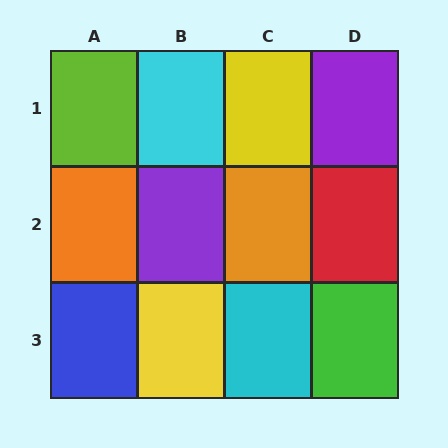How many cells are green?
1 cell is green.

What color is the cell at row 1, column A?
Lime.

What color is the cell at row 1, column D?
Purple.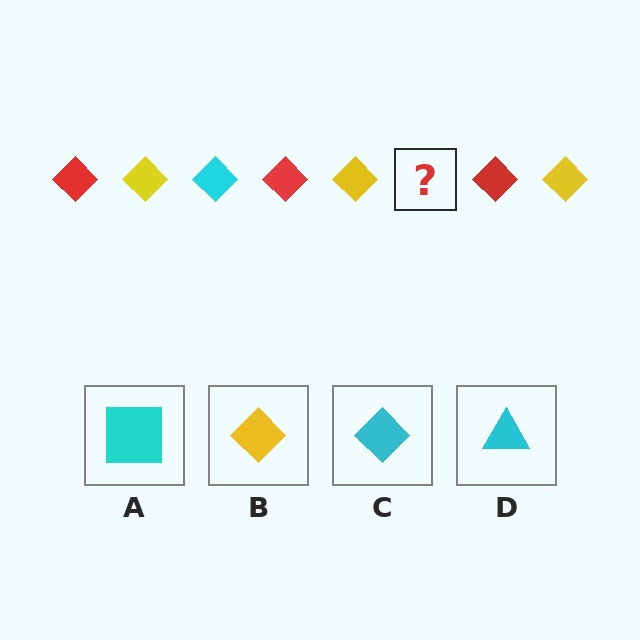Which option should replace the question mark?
Option C.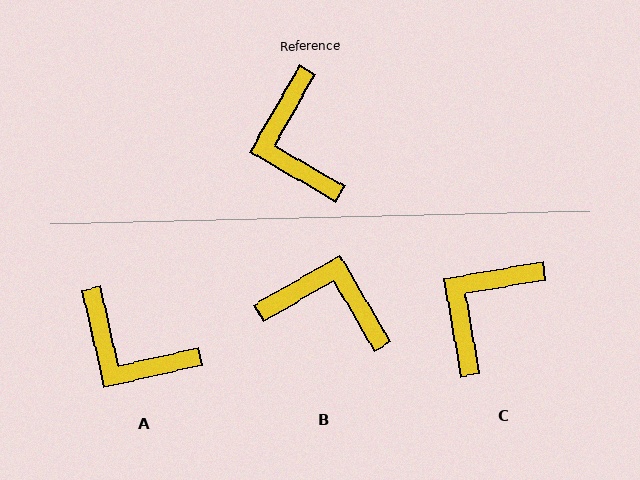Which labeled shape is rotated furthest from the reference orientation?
B, about 120 degrees away.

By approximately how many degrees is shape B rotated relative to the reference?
Approximately 120 degrees clockwise.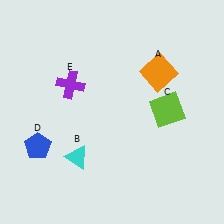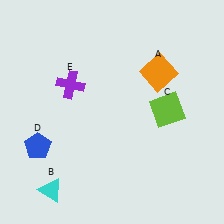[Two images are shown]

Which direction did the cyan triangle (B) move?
The cyan triangle (B) moved down.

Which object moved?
The cyan triangle (B) moved down.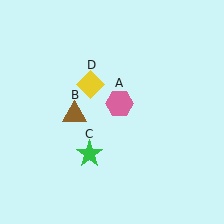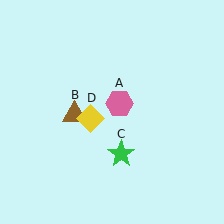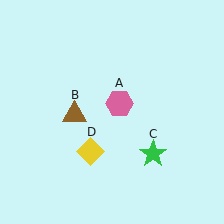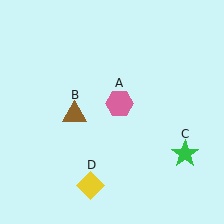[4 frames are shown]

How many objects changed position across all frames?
2 objects changed position: green star (object C), yellow diamond (object D).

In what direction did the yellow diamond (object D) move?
The yellow diamond (object D) moved down.